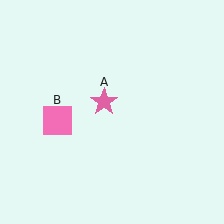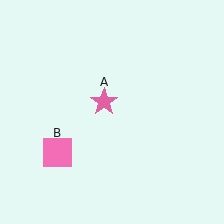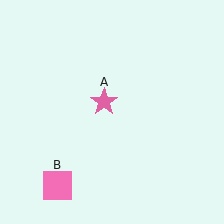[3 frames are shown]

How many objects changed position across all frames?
1 object changed position: pink square (object B).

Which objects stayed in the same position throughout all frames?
Pink star (object A) remained stationary.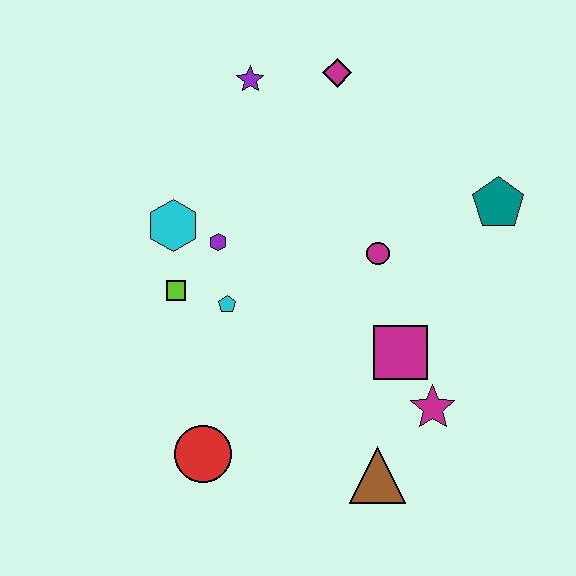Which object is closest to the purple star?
The magenta diamond is closest to the purple star.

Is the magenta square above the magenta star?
Yes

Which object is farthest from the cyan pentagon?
The teal pentagon is farthest from the cyan pentagon.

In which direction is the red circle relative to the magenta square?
The red circle is to the left of the magenta square.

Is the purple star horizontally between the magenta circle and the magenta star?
No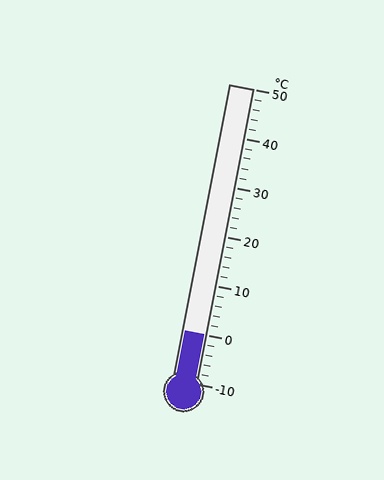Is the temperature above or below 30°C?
The temperature is below 30°C.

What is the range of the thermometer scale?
The thermometer scale ranges from -10°C to 50°C.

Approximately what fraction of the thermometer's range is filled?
The thermometer is filled to approximately 15% of its range.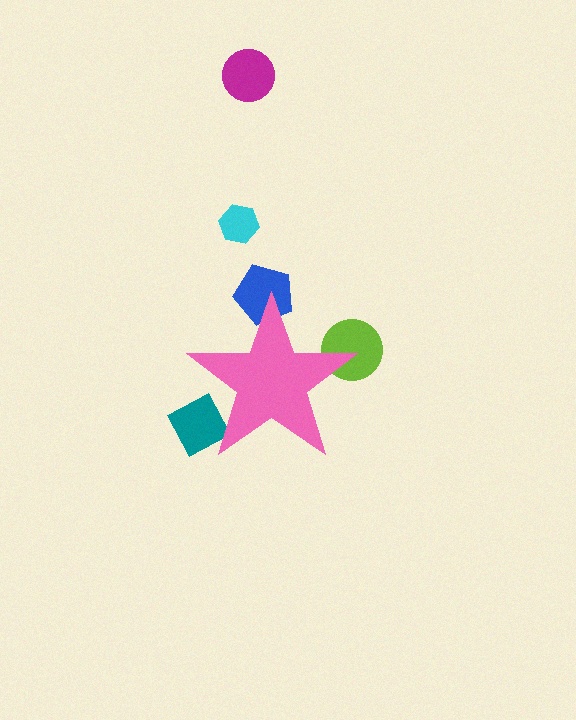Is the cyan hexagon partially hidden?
No, the cyan hexagon is fully visible.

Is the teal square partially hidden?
Yes, the teal square is partially hidden behind the pink star.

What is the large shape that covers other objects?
A pink star.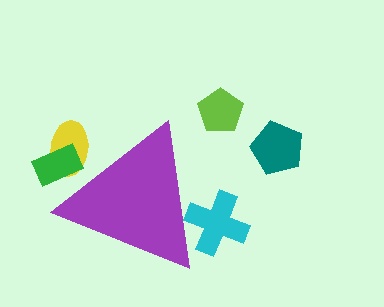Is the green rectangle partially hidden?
Yes, the green rectangle is partially hidden behind the purple triangle.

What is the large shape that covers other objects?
A purple triangle.